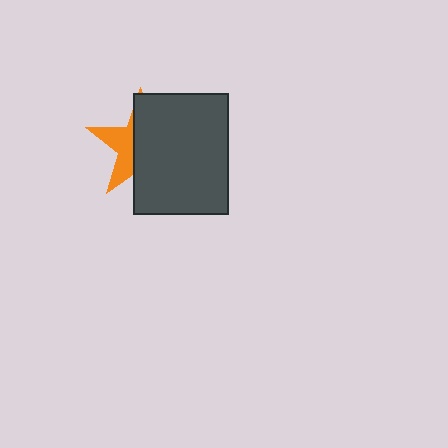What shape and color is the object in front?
The object in front is a dark gray rectangle.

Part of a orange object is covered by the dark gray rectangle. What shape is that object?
It is a star.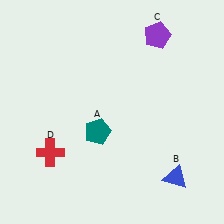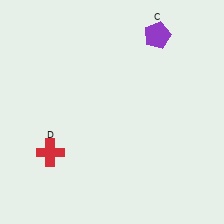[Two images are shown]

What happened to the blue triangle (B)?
The blue triangle (B) was removed in Image 2. It was in the bottom-right area of Image 1.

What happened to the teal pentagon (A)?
The teal pentagon (A) was removed in Image 2. It was in the bottom-left area of Image 1.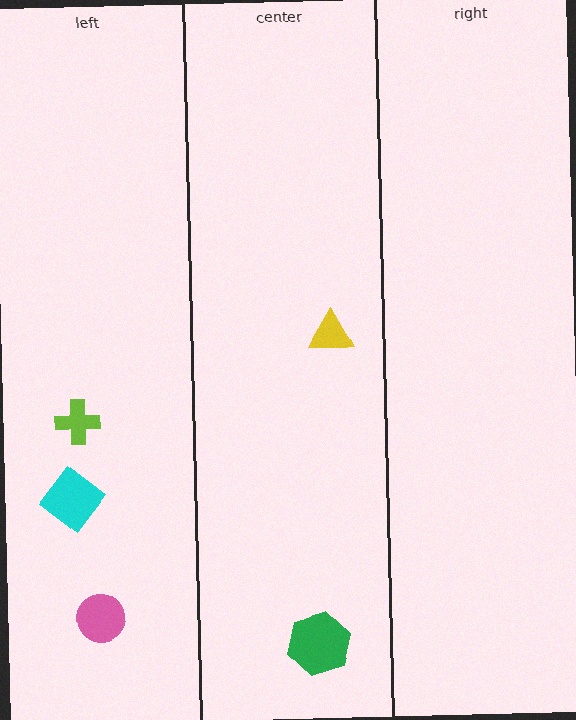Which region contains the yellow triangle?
The center region.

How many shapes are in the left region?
3.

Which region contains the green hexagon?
The center region.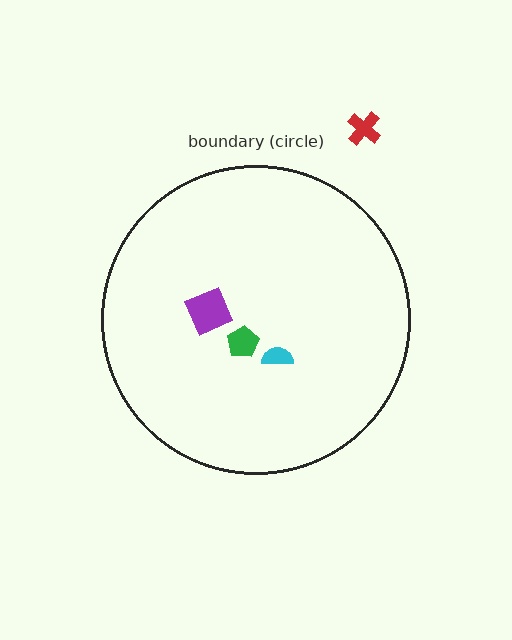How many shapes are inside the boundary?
3 inside, 1 outside.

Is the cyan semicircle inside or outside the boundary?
Inside.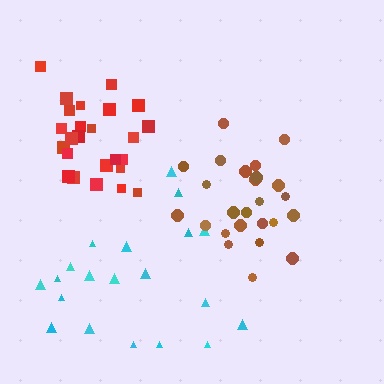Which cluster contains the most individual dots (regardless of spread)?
Red (25).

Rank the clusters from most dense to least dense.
red, brown, cyan.